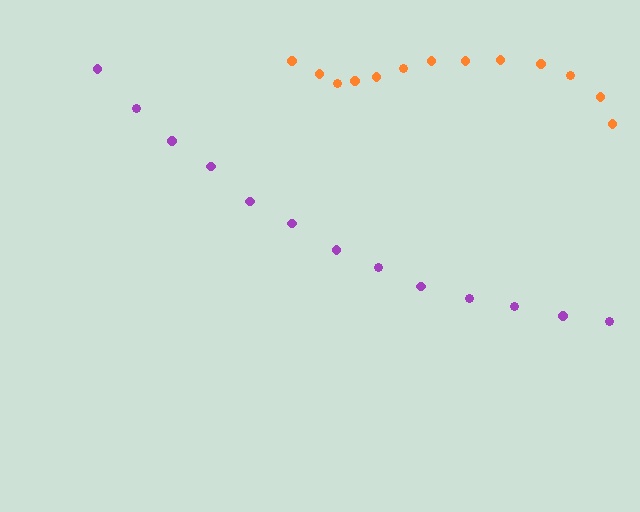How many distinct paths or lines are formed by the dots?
There are 2 distinct paths.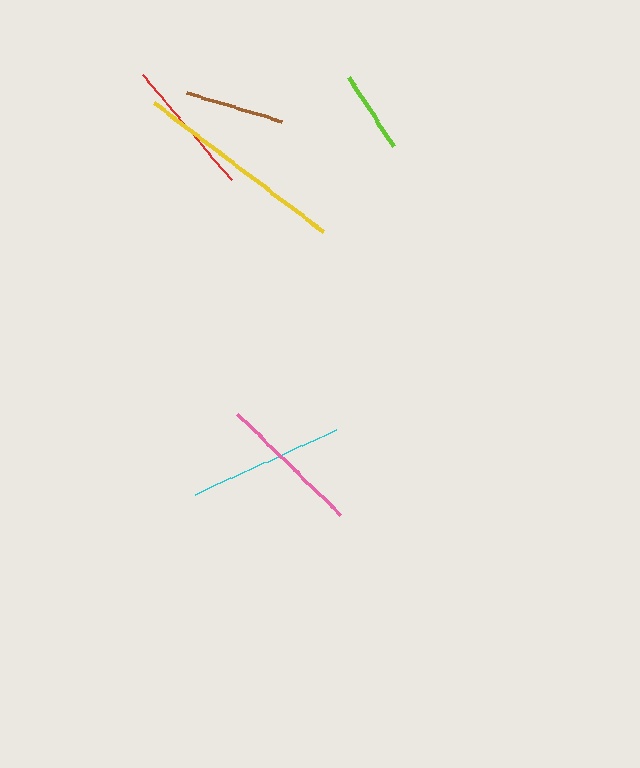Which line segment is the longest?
The yellow line is the longest at approximately 212 pixels.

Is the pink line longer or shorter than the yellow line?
The yellow line is longer than the pink line.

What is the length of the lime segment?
The lime segment is approximately 83 pixels long.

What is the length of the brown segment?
The brown segment is approximately 99 pixels long.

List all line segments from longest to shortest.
From longest to shortest: yellow, cyan, pink, red, brown, lime.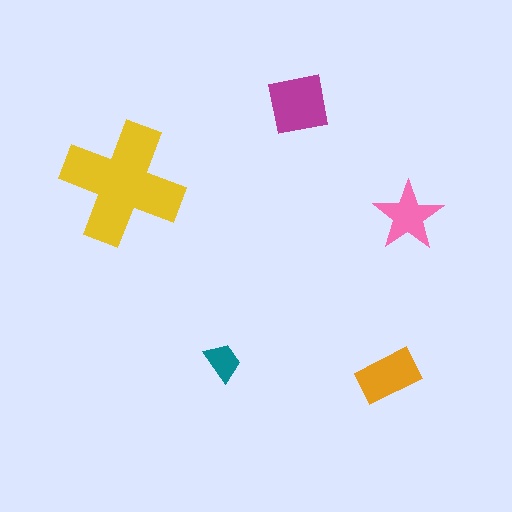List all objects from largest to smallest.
The yellow cross, the magenta square, the orange rectangle, the pink star, the teal trapezoid.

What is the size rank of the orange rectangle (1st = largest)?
3rd.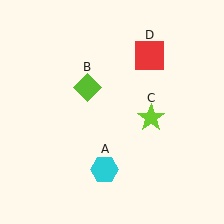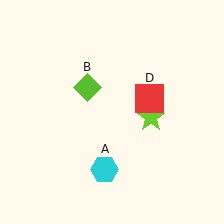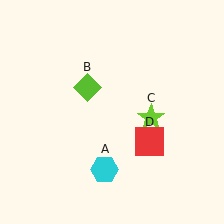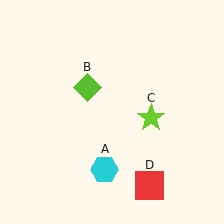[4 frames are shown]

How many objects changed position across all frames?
1 object changed position: red square (object D).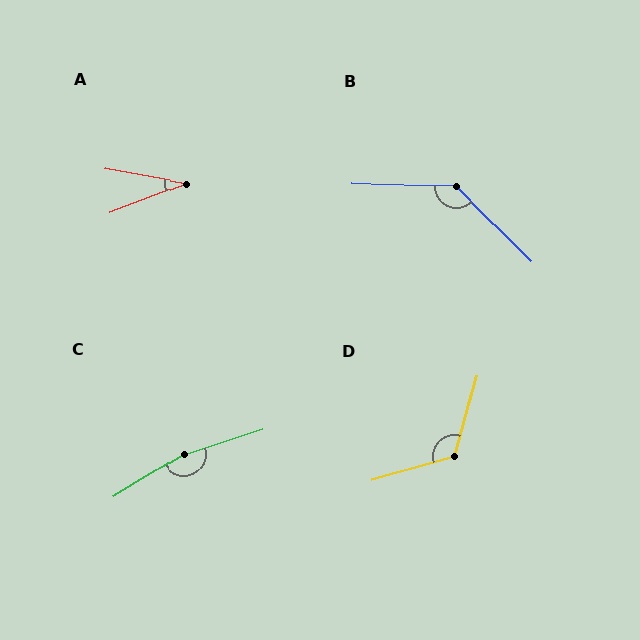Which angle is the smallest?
A, at approximately 32 degrees.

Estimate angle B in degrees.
Approximately 136 degrees.